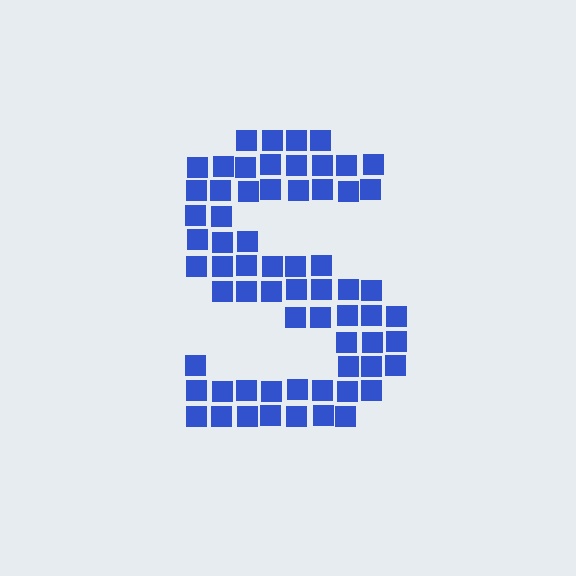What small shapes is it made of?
It is made of small squares.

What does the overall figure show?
The overall figure shows the letter S.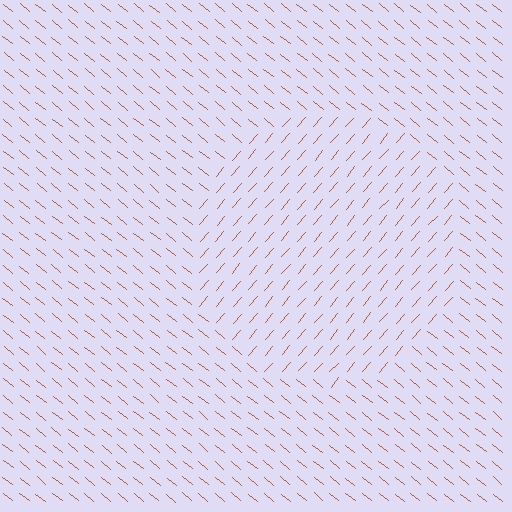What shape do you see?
I see a circle.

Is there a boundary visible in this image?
Yes, there is a texture boundary formed by a change in line orientation.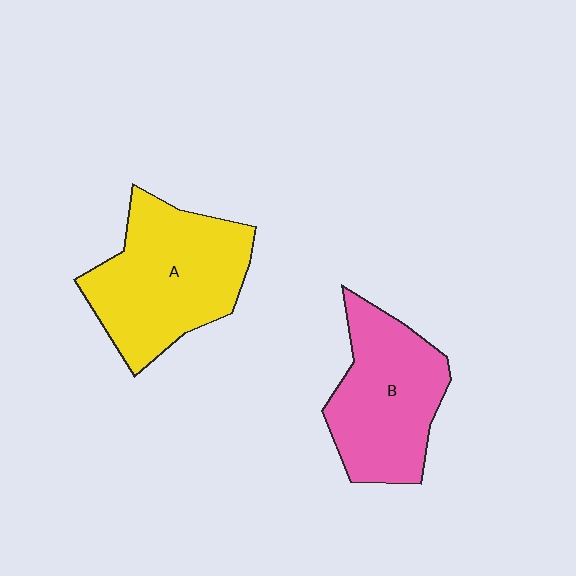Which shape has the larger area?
Shape A (yellow).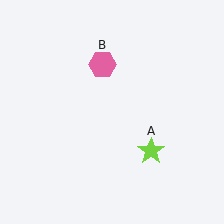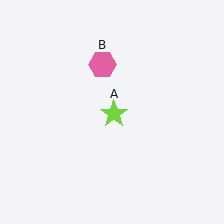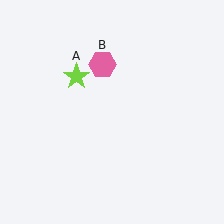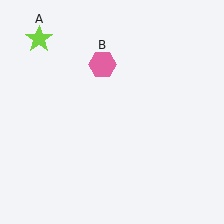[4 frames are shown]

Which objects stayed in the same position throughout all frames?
Pink hexagon (object B) remained stationary.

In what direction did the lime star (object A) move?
The lime star (object A) moved up and to the left.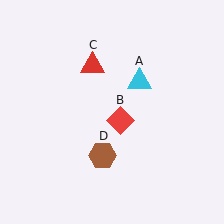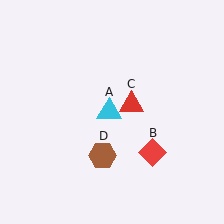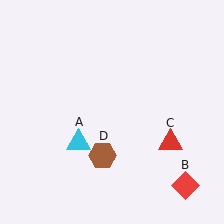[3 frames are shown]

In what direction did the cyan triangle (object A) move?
The cyan triangle (object A) moved down and to the left.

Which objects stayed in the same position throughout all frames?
Brown hexagon (object D) remained stationary.